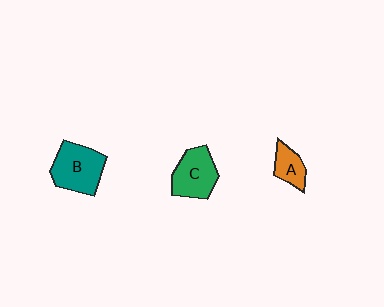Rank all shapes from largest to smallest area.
From largest to smallest: B (teal), C (green), A (orange).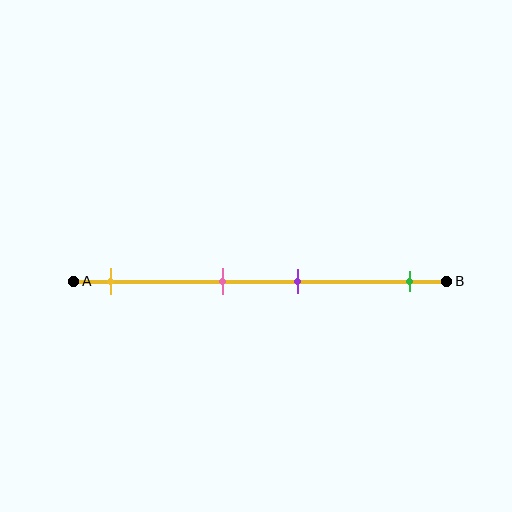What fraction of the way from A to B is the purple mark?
The purple mark is approximately 60% (0.6) of the way from A to B.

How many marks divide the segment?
There are 4 marks dividing the segment.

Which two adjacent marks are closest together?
The pink and purple marks are the closest adjacent pair.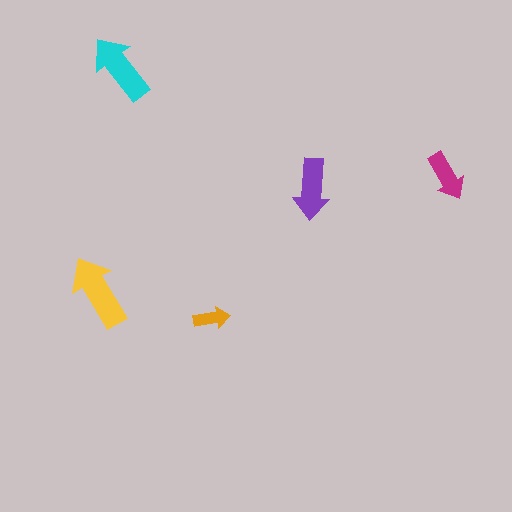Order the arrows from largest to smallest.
the yellow one, the cyan one, the purple one, the magenta one, the orange one.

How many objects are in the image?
There are 5 objects in the image.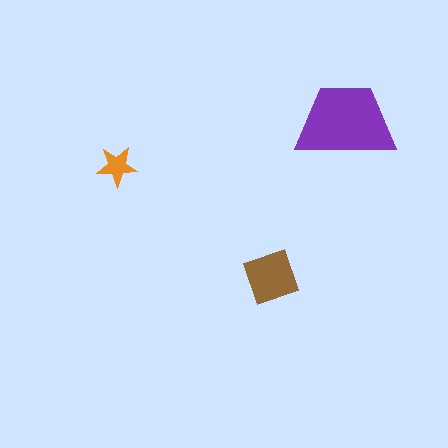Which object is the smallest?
The orange star.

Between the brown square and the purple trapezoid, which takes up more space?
The purple trapezoid.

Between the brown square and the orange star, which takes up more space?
The brown square.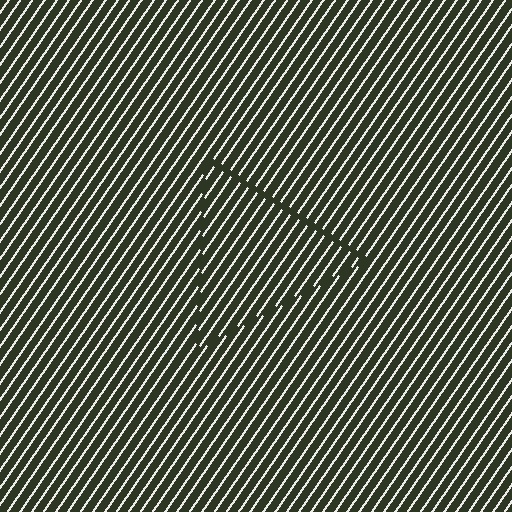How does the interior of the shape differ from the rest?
The interior of the shape contains the same grating, shifted by half a period — the contour is defined by the phase discontinuity where line-ends from the inner and outer gratings abut.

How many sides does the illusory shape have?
3 sides — the line-ends trace a triangle.